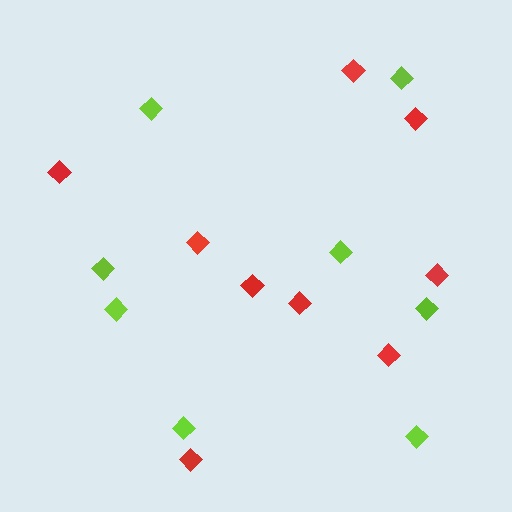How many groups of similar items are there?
There are 2 groups: one group of red diamonds (9) and one group of lime diamonds (8).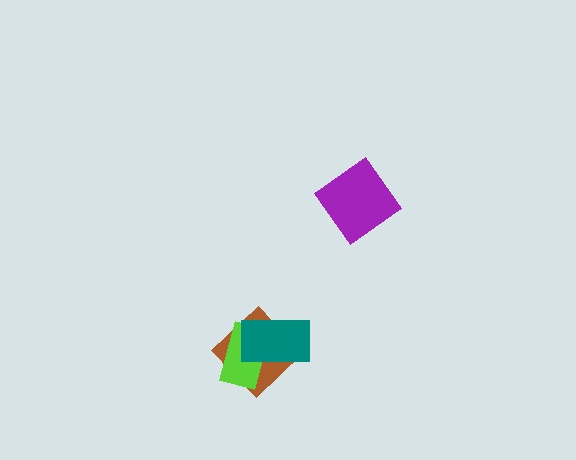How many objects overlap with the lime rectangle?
2 objects overlap with the lime rectangle.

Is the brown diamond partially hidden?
Yes, it is partially covered by another shape.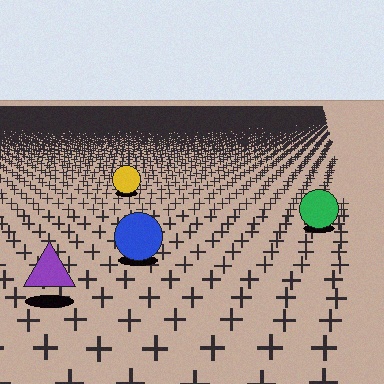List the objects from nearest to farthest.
From nearest to farthest: the purple triangle, the blue circle, the green circle, the yellow circle.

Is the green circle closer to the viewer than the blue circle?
No. The blue circle is closer — you can tell from the texture gradient: the ground texture is coarser near it.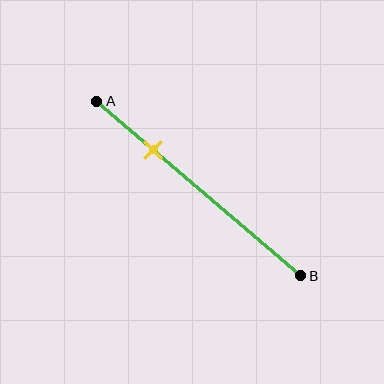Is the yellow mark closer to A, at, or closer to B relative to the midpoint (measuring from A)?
The yellow mark is closer to point A than the midpoint of segment AB.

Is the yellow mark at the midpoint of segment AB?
No, the mark is at about 30% from A, not at the 50% midpoint.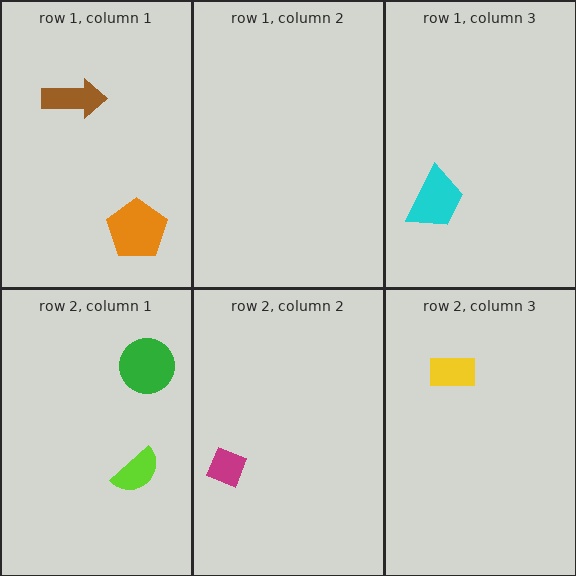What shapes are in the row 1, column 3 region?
The cyan trapezoid.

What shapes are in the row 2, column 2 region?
The magenta diamond.